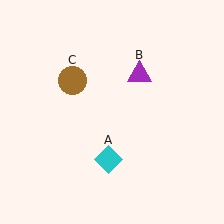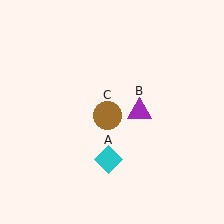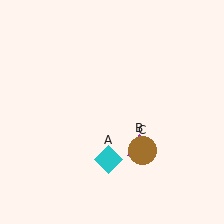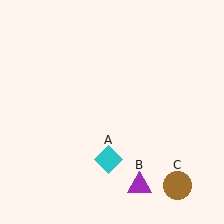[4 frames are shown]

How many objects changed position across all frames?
2 objects changed position: purple triangle (object B), brown circle (object C).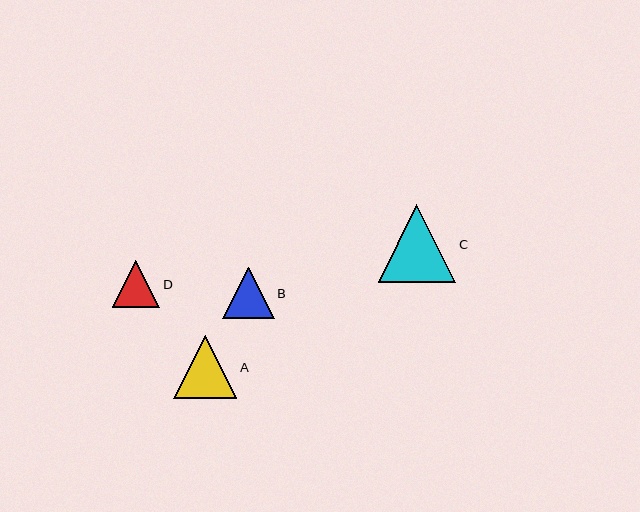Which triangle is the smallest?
Triangle D is the smallest with a size of approximately 48 pixels.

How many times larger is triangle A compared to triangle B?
Triangle A is approximately 1.2 times the size of triangle B.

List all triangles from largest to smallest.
From largest to smallest: C, A, B, D.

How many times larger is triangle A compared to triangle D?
Triangle A is approximately 1.3 times the size of triangle D.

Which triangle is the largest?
Triangle C is the largest with a size of approximately 78 pixels.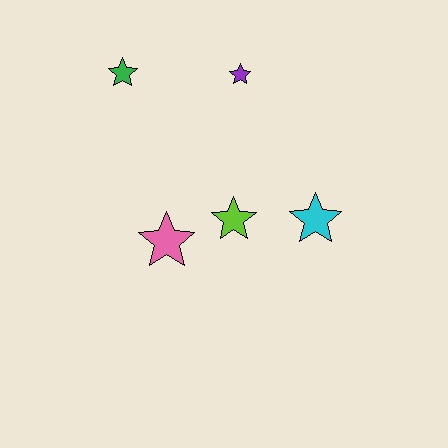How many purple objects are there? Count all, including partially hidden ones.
There is 1 purple object.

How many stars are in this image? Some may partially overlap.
There are 5 stars.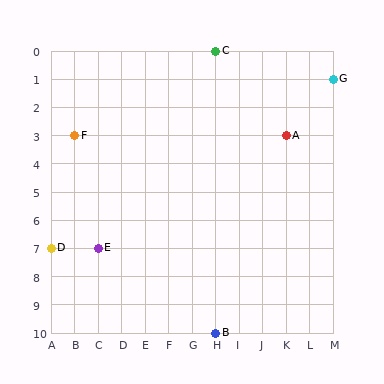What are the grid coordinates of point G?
Point G is at grid coordinates (M, 1).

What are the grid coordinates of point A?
Point A is at grid coordinates (K, 3).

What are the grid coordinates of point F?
Point F is at grid coordinates (B, 3).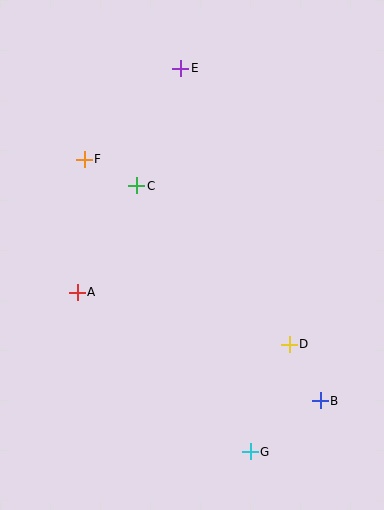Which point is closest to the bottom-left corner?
Point A is closest to the bottom-left corner.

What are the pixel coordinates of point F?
Point F is at (84, 159).